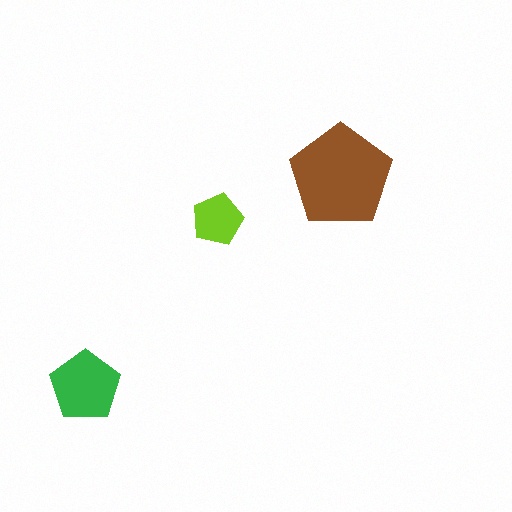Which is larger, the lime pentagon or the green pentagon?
The green one.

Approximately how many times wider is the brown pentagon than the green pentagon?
About 1.5 times wider.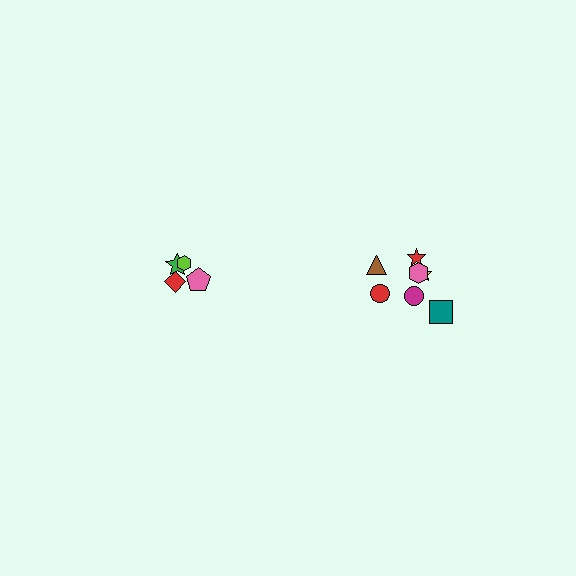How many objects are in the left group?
There are 4 objects.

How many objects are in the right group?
There are 7 objects.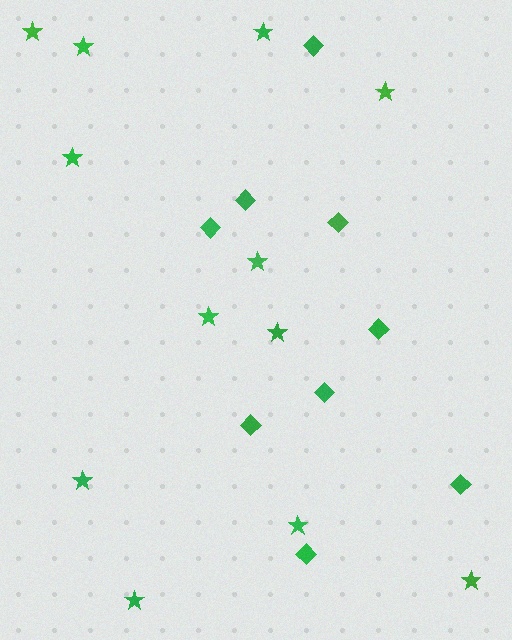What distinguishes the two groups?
There are 2 groups: one group of stars (12) and one group of diamonds (9).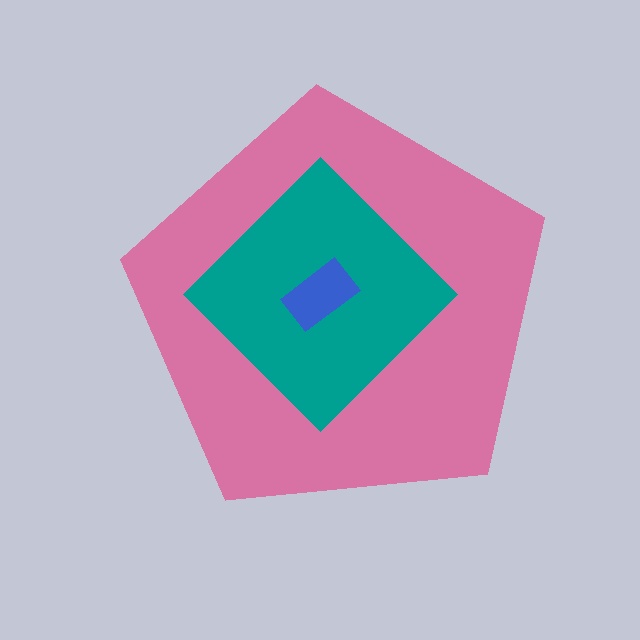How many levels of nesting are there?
3.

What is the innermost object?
The blue rectangle.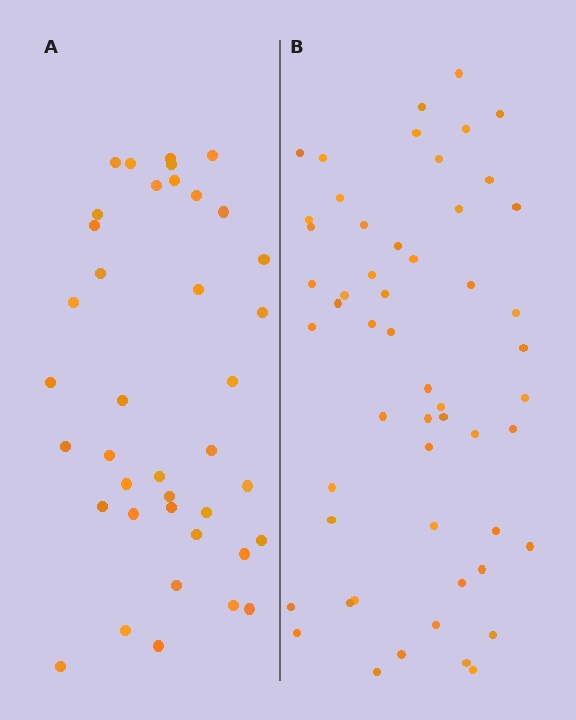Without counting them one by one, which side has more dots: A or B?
Region B (the right region) has more dots.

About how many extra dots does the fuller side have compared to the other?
Region B has approximately 15 more dots than region A.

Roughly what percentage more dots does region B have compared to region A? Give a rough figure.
About 40% more.